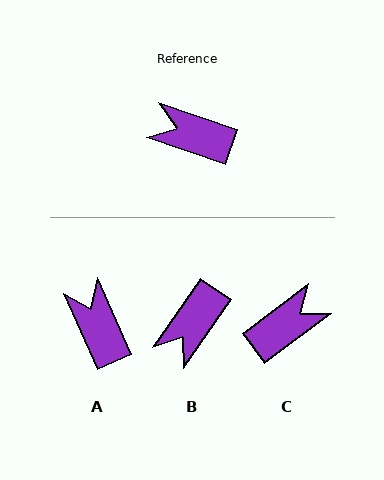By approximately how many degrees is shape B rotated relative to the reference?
Approximately 74 degrees counter-clockwise.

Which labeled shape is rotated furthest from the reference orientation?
C, about 125 degrees away.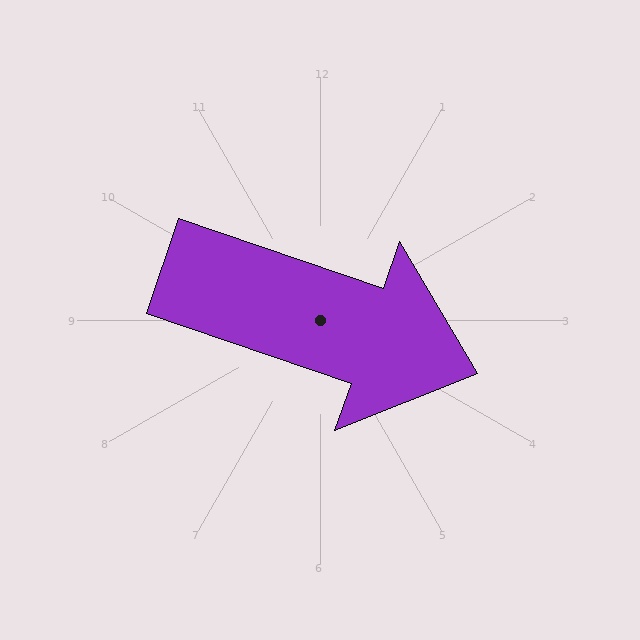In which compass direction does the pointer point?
East.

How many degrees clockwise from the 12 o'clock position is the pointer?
Approximately 109 degrees.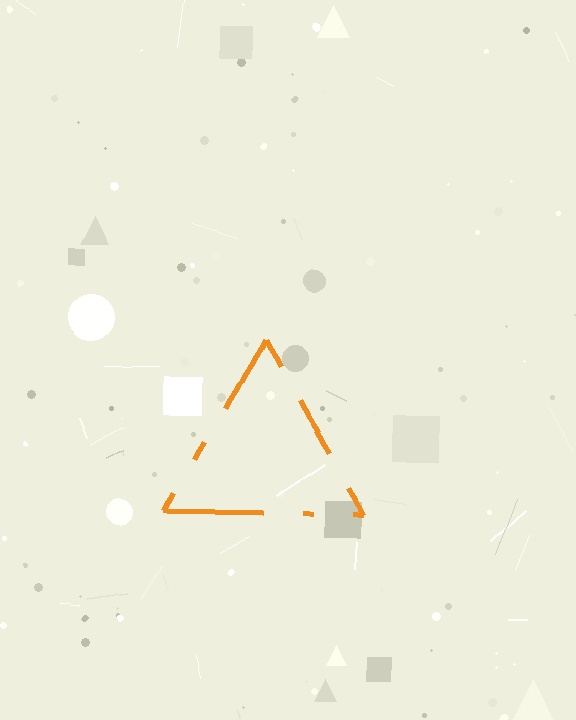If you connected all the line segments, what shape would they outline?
They would outline a triangle.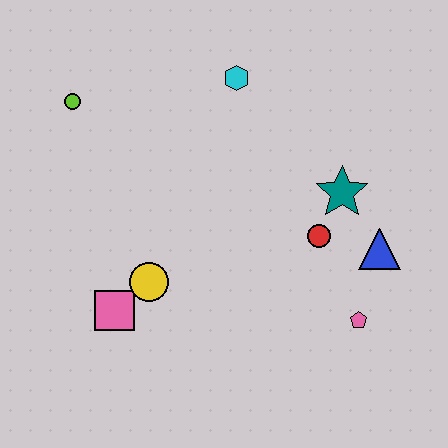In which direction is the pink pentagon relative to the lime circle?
The pink pentagon is to the right of the lime circle.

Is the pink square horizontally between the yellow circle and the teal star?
No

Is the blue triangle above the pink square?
Yes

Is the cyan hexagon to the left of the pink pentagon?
Yes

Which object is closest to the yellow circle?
The pink square is closest to the yellow circle.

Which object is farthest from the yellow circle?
The blue triangle is farthest from the yellow circle.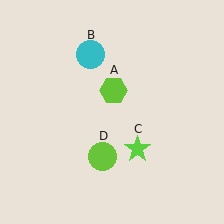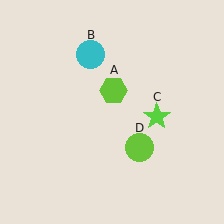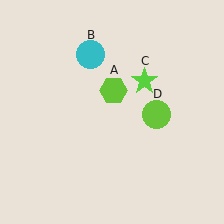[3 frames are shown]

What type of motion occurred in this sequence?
The lime star (object C), lime circle (object D) rotated counterclockwise around the center of the scene.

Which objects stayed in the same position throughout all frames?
Lime hexagon (object A) and cyan circle (object B) remained stationary.